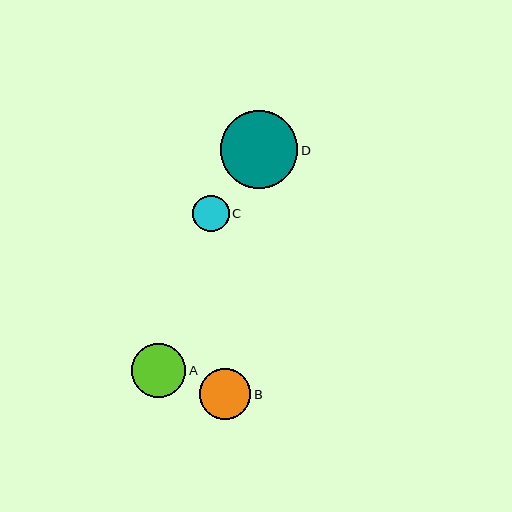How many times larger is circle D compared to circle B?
Circle D is approximately 1.5 times the size of circle B.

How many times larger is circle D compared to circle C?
Circle D is approximately 2.1 times the size of circle C.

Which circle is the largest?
Circle D is the largest with a size of approximately 78 pixels.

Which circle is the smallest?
Circle C is the smallest with a size of approximately 37 pixels.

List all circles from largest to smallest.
From largest to smallest: D, A, B, C.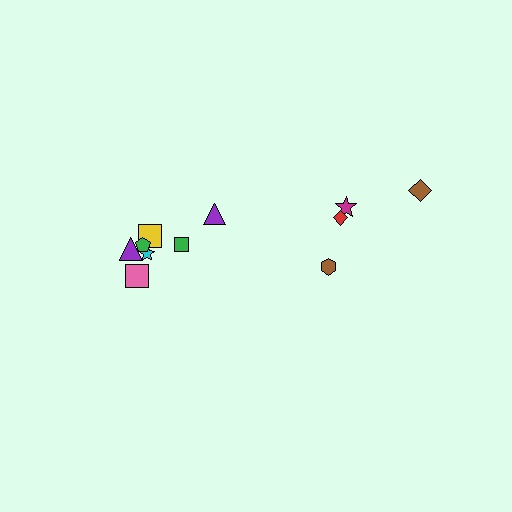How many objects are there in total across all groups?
There are 11 objects.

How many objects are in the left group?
There are 7 objects.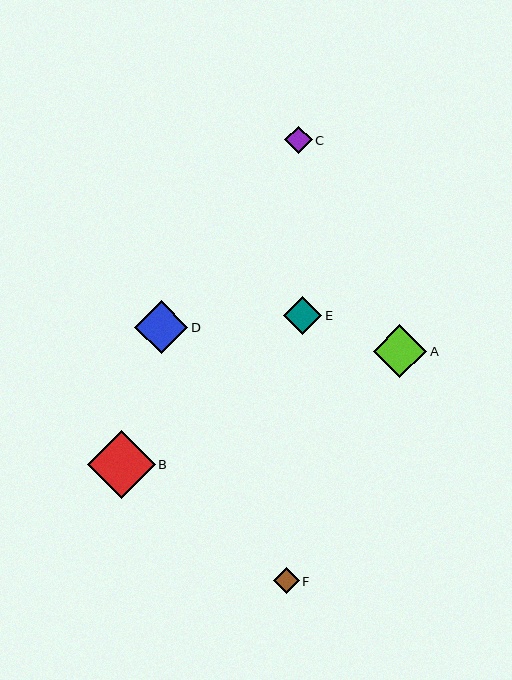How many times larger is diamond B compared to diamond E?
Diamond B is approximately 1.8 times the size of diamond E.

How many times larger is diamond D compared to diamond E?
Diamond D is approximately 1.4 times the size of diamond E.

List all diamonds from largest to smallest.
From largest to smallest: B, A, D, E, C, F.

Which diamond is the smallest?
Diamond F is the smallest with a size of approximately 26 pixels.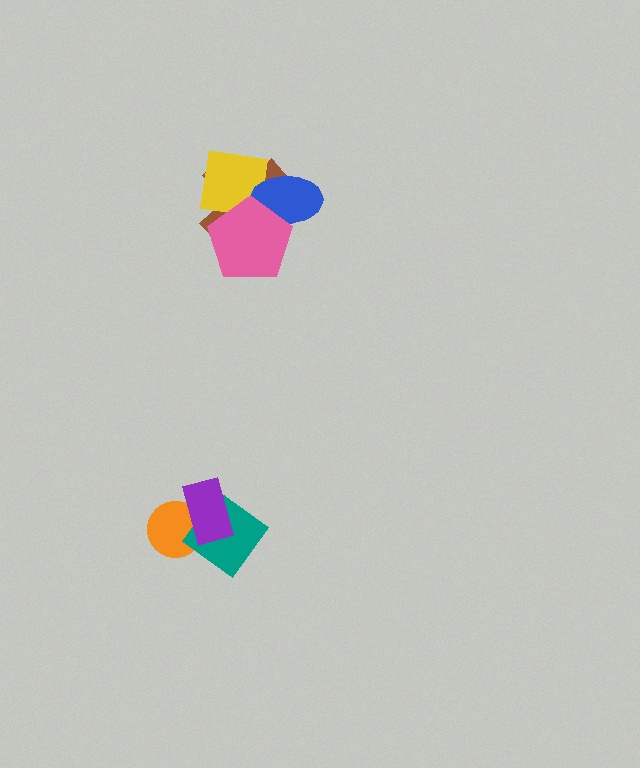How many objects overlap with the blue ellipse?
3 objects overlap with the blue ellipse.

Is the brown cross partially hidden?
Yes, it is partially covered by another shape.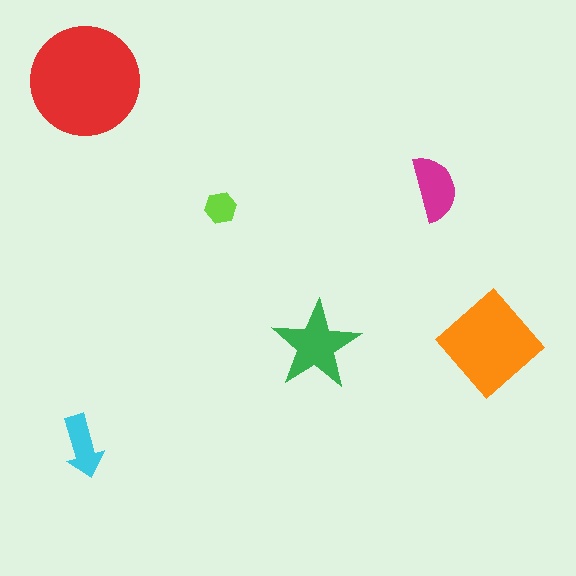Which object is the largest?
The red circle.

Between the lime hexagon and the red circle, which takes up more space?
The red circle.